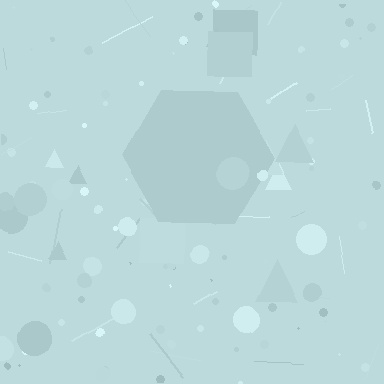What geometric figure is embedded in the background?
A hexagon is embedded in the background.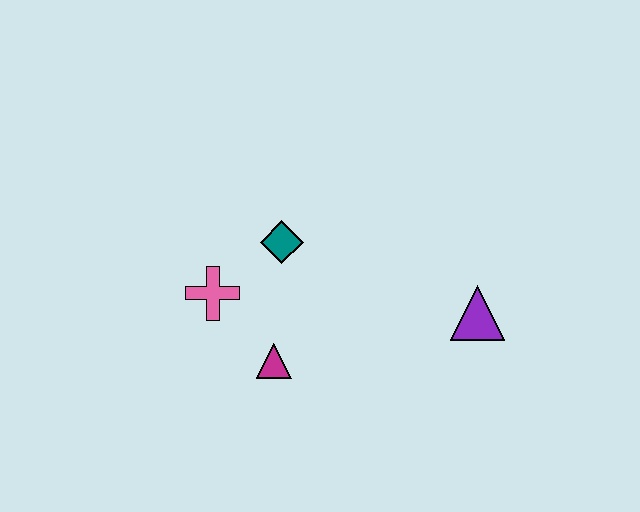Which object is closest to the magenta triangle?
The pink cross is closest to the magenta triangle.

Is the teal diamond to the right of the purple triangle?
No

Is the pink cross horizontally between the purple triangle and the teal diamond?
No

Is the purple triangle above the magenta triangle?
Yes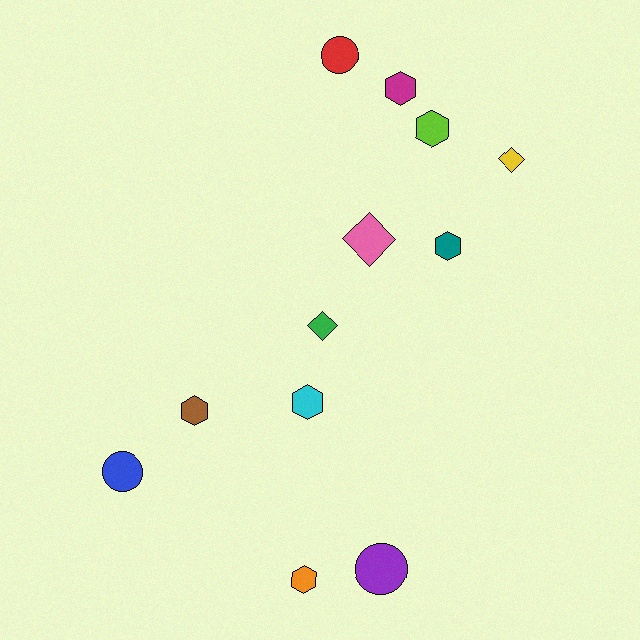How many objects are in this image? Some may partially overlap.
There are 12 objects.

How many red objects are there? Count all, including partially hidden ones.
There is 1 red object.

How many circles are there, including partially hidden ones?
There are 3 circles.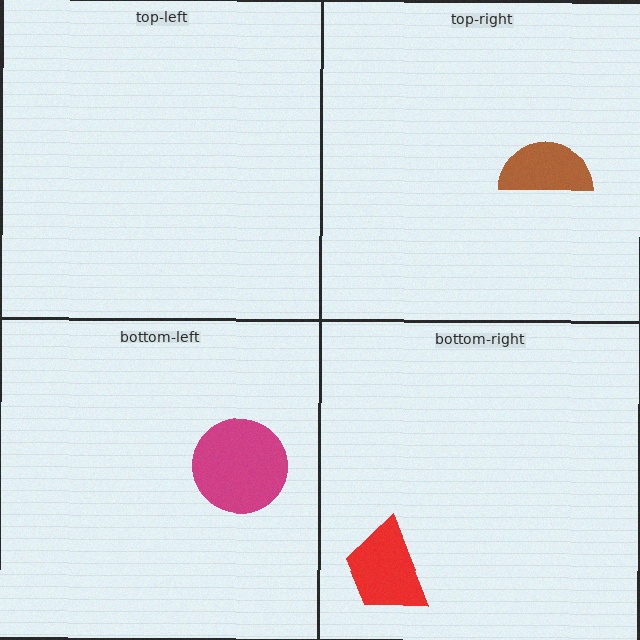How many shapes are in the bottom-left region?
1.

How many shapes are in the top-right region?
1.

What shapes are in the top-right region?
The brown semicircle.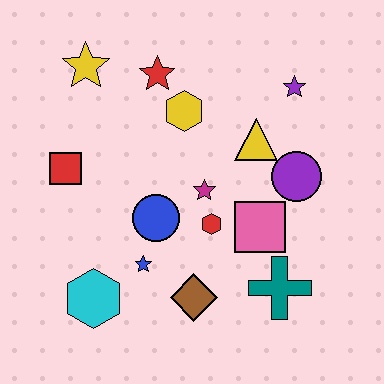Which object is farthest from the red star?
The teal cross is farthest from the red star.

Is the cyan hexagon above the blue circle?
No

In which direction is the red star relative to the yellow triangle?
The red star is to the left of the yellow triangle.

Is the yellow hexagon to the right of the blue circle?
Yes